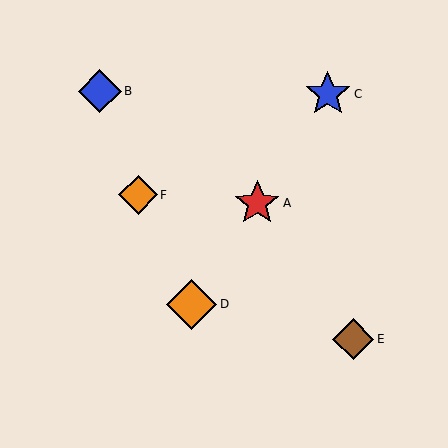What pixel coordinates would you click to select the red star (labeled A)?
Click at (257, 203) to select the red star A.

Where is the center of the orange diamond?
The center of the orange diamond is at (192, 304).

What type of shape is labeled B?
Shape B is a blue diamond.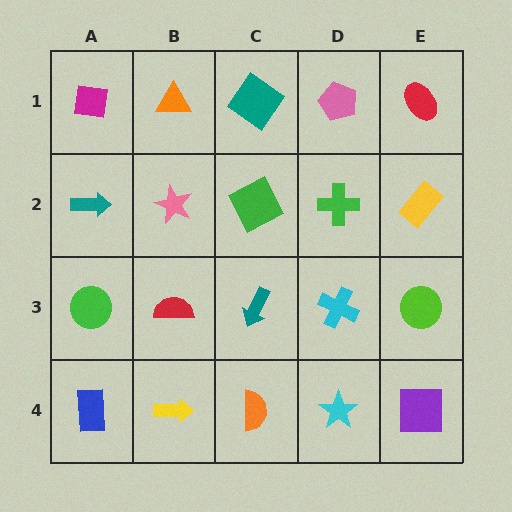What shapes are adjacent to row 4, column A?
A green circle (row 3, column A), a yellow arrow (row 4, column B).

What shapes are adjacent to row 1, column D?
A green cross (row 2, column D), a teal diamond (row 1, column C), a red ellipse (row 1, column E).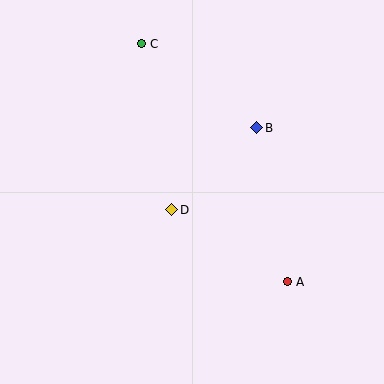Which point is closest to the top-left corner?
Point C is closest to the top-left corner.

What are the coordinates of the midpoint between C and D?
The midpoint between C and D is at (157, 127).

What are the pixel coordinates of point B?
Point B is at (257, 128).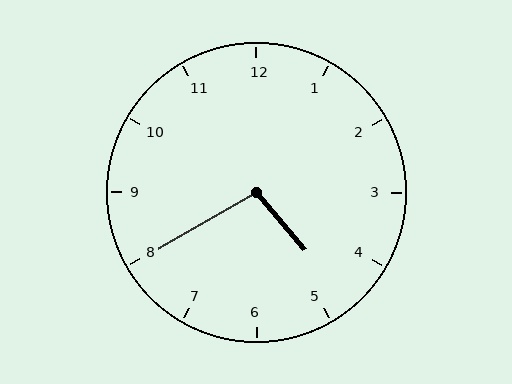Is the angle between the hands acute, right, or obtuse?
It is obtuse.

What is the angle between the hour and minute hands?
Approximately 100 degrees.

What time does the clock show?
4:40.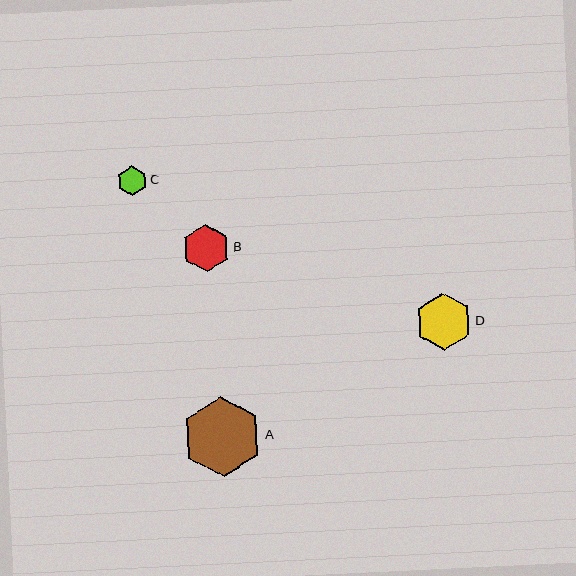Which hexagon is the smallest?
Hexagon C is the smallest with a size of approximately 30 pixels.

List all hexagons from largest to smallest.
From largest to smallest: A, D, B, C.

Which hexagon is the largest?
Hexagon A is the largest with a size of approximately 80 pixels.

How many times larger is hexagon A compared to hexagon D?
Hexagon A is approximately 1.4 times the size of hexagon D.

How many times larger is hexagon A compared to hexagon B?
Hexagon A is approximately 1.7 times the size of hexagon B.